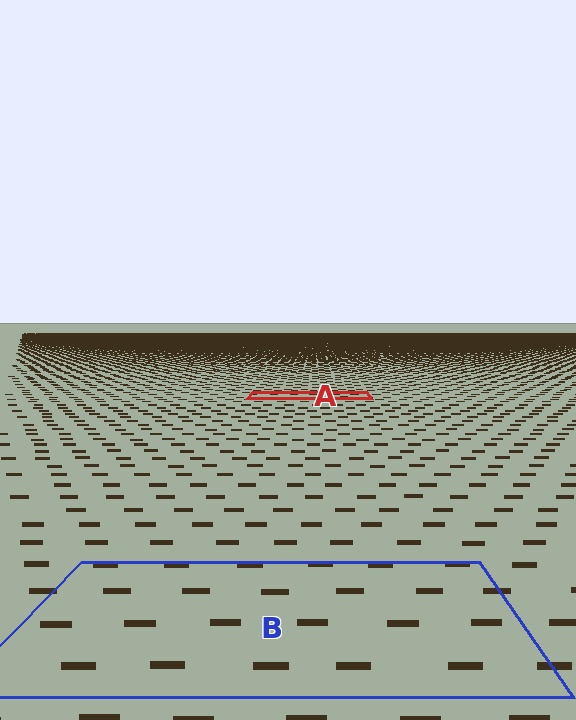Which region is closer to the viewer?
Region B is closer. The texture elements there are larger and more spread out.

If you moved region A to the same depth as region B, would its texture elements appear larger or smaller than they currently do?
They would appear larger. At a closer depth, the same texture elements are projected at a bigger on-screen size.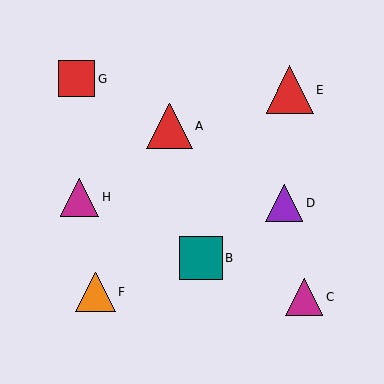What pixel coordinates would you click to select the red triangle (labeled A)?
Click at (170, 126) to select the red triangle A.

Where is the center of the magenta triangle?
The center of the magenta triangle is at (80, 197).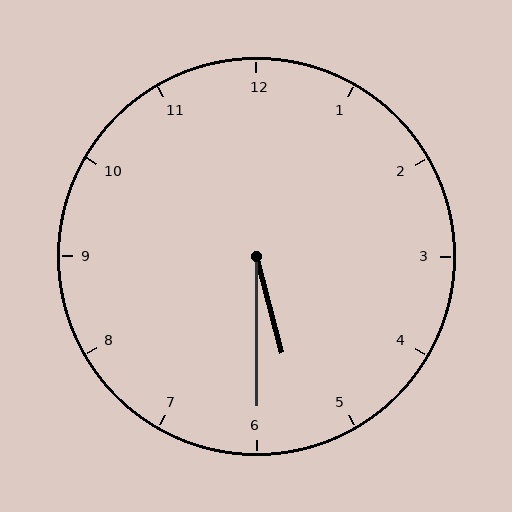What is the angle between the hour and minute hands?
Approximately 15 degrees.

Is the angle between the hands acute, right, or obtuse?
It is acute.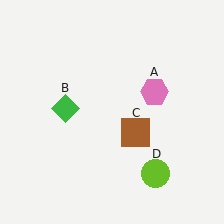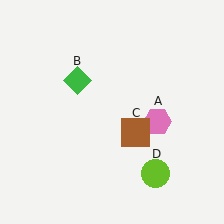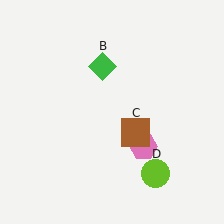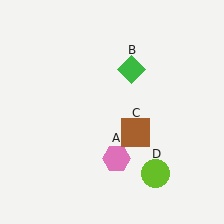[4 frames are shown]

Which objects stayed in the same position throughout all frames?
Brown square (object C) and lime circle (object D) remained stationary.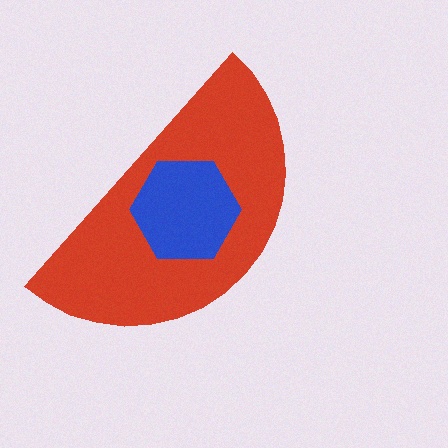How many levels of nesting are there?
2.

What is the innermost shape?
The blue hexagon.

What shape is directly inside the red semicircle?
The blue hexagon.